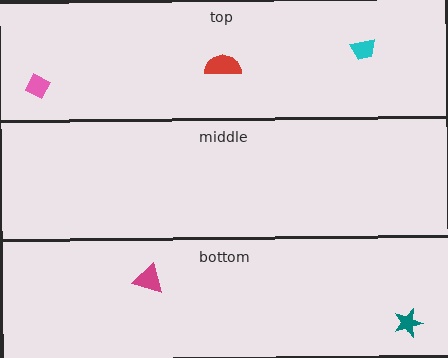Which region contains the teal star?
The bottom region.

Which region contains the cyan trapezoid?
The top region.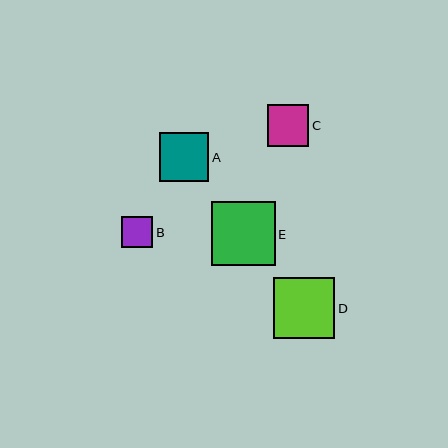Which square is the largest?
Square E is the largest with a size of approximately 64 pixels.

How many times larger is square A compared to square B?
Square A is approximately 1.6 times the size of square B.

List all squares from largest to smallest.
From largest to smallest: E, D, A, C, B.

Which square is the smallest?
Square B is the smallest with a size of approximately 31 pixels.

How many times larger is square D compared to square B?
Square D is approximately 2.0 times the size of square B.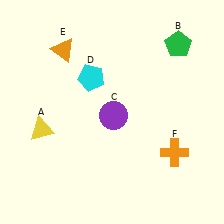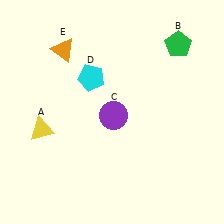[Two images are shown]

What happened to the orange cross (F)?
The orange cross (F) was removed in Image 2. It was in the bottom-right area of Image 1.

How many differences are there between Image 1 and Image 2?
There is 1 difference between the two images.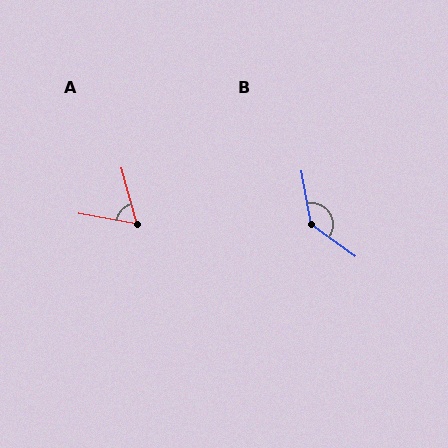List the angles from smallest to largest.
A (64°), B (136°).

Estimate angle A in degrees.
Approximately 64 degrees.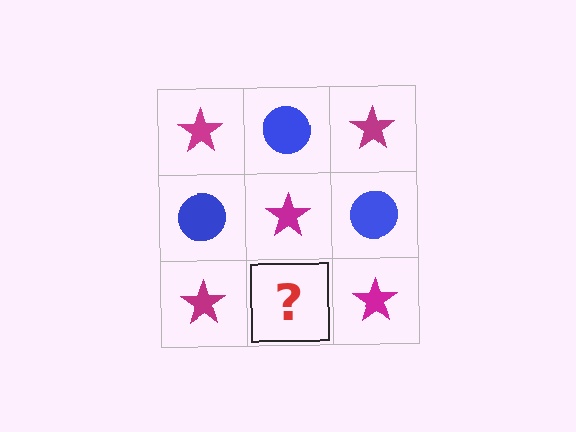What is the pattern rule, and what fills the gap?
The rule is that it alternates magenta star and blue circle in a checkerboard pattern. The gap should be filled with a blue circle.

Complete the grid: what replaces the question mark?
The question mark should be replaced with a blue circle.